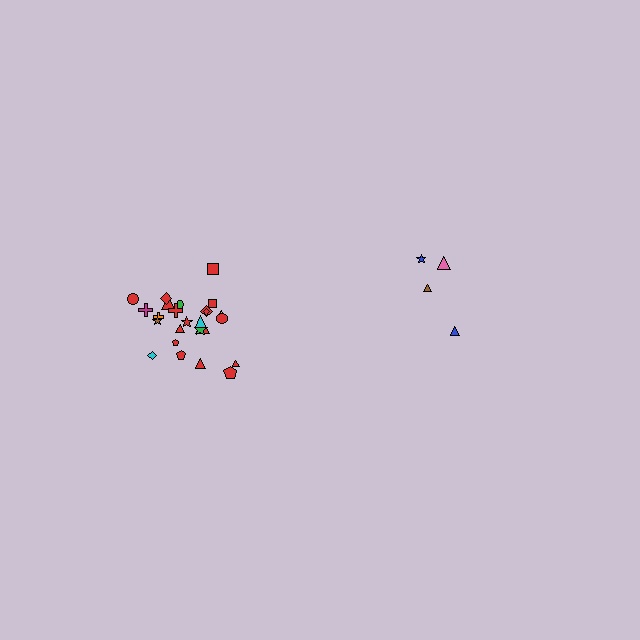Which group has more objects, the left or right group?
The left group.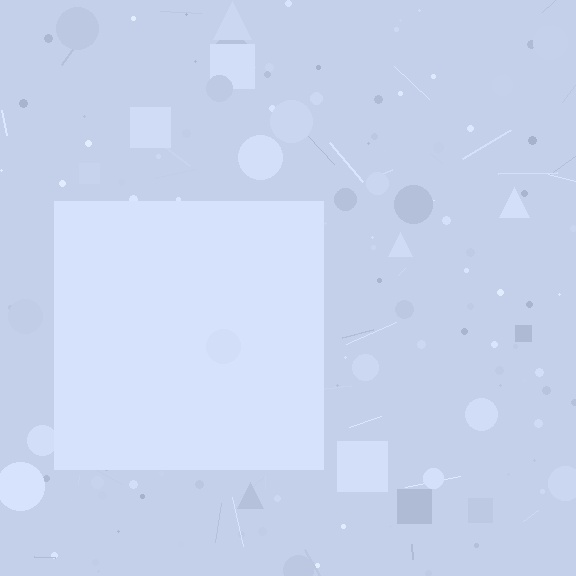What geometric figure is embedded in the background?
A square is embedded in the background.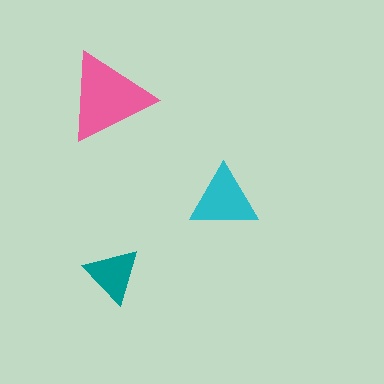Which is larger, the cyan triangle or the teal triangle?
The cyan one.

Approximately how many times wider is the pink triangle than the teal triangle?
About 1.5 times wider.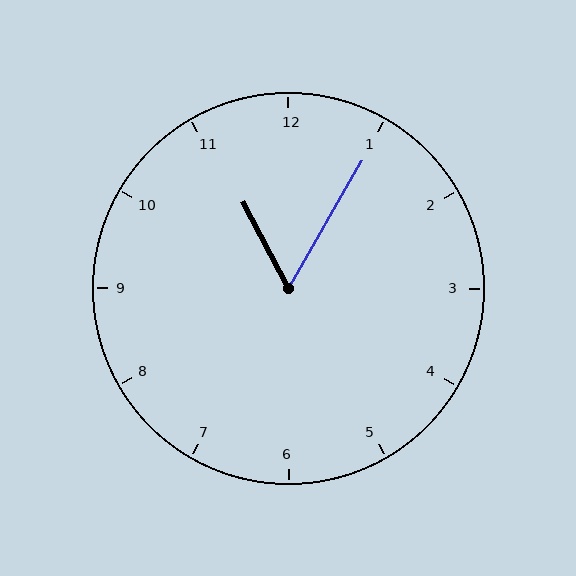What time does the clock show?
11:05.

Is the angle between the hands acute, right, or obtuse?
It is acute.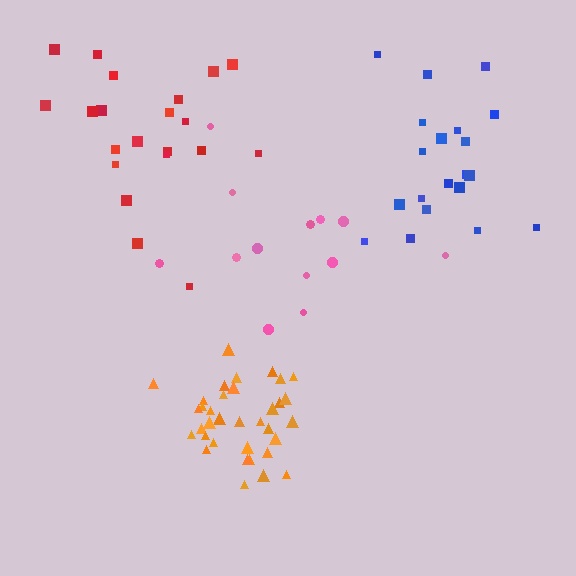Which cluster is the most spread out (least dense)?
Pink.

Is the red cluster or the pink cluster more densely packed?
Red.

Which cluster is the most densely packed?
Orange.